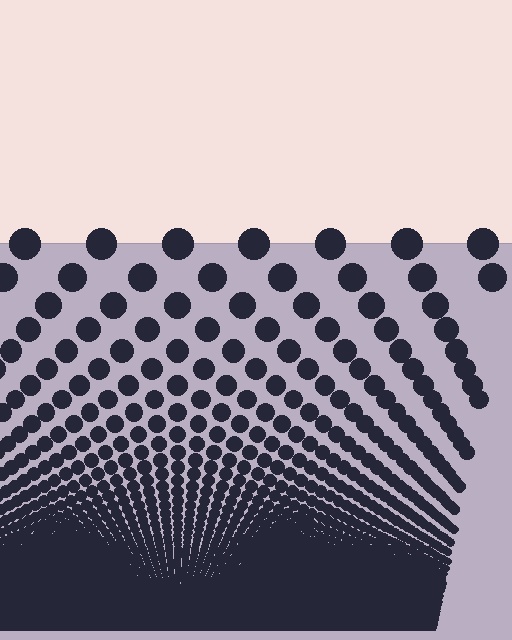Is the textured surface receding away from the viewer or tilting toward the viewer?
The surface appears to tilt toward the viewer. Texture elements get larger and sparser toward the top.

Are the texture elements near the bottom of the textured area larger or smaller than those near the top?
Smaller. The gradient is inverted — elements near the bottom are smaller and denser.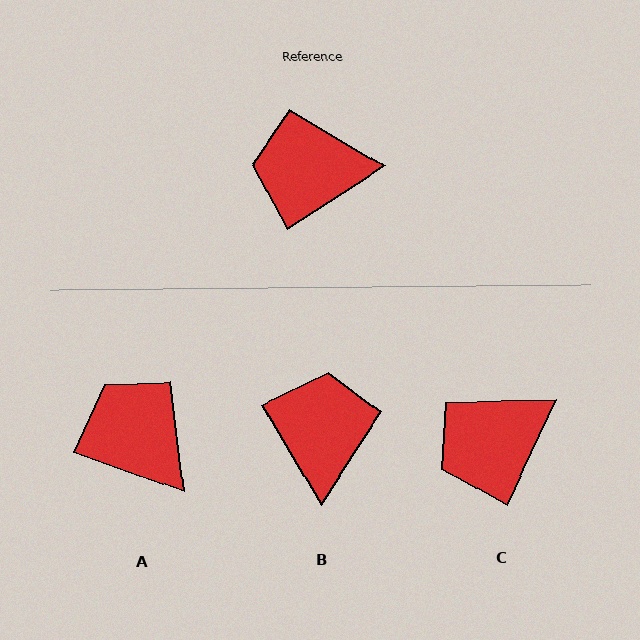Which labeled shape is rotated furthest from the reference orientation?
B, about 93 degrees away.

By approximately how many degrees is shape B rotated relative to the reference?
Approximately 93 degrees clockwise.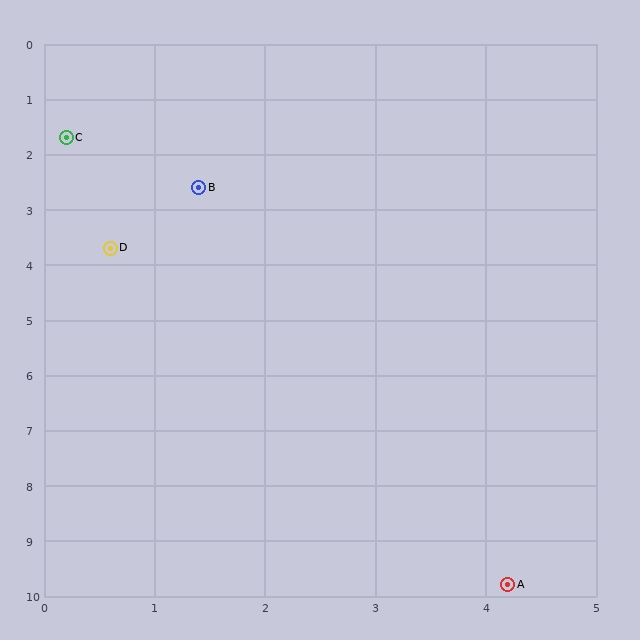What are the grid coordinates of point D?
Point D is at approximately (0.6, 3.7).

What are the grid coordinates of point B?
Point B is at approximately (1.4, 2.6).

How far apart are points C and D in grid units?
Points C and D are about 2.0 grid units apart.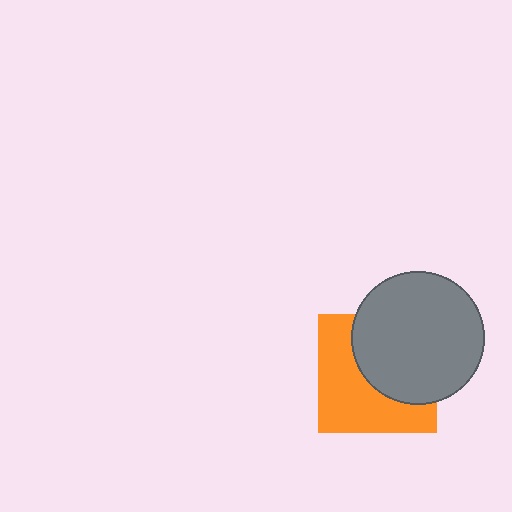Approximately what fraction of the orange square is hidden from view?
Roughly 48% of the orange square is hidden behind the gray circle.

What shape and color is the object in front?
The object in front is a gray circle.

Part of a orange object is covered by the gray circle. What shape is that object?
It is a square.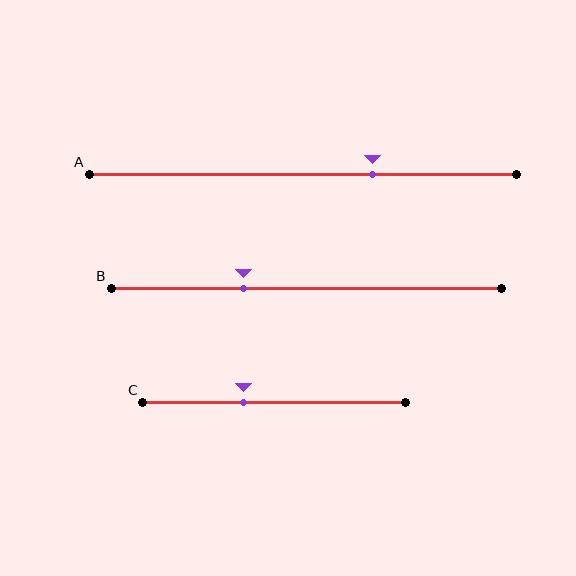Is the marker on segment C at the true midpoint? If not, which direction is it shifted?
No, the marker on segment C is shifted to the left by about 11% of the segment length.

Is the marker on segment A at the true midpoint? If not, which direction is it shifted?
No, the marker on segment A is shifted to the right by about 16% of the segment length.